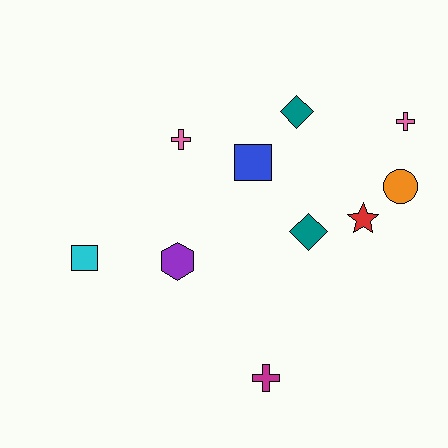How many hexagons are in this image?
There is 1 hexagon.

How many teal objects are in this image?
There are 2 teal objects.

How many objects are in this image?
There are 10 objects.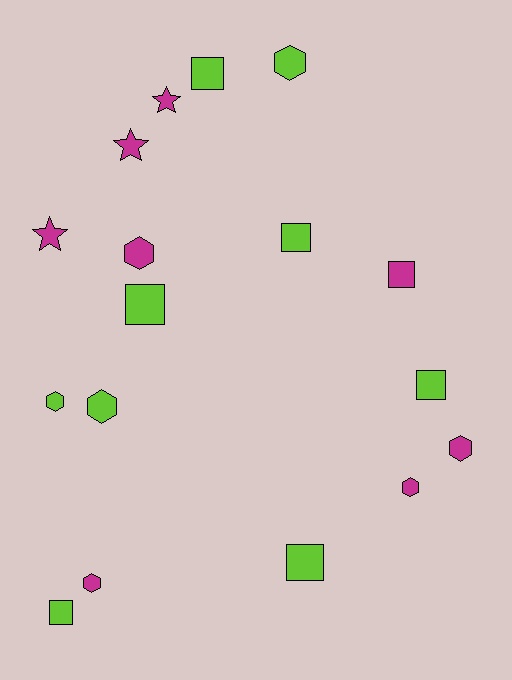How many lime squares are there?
There are 6 lime squares.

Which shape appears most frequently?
Hexagon, with 7 objects.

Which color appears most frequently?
Lime, with 9 objects.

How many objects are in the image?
There are 17 objects.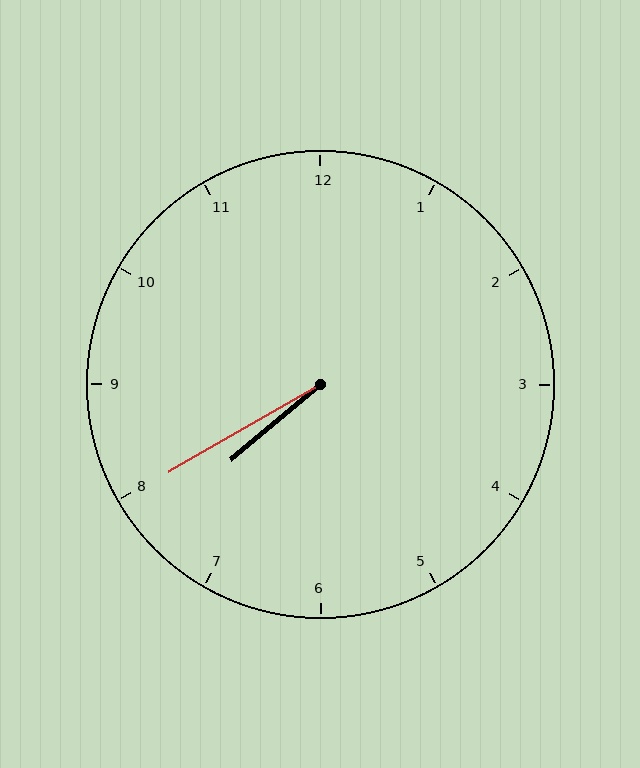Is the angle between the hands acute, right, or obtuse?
It is acute.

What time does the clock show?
7:40.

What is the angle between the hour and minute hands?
Approximately 10 degrees.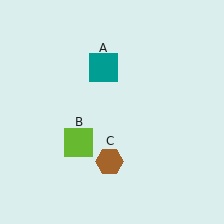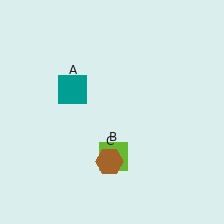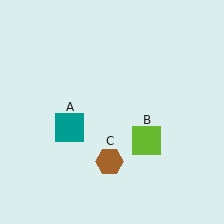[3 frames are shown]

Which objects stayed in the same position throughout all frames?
Brown hexagon (object C) remained stationary.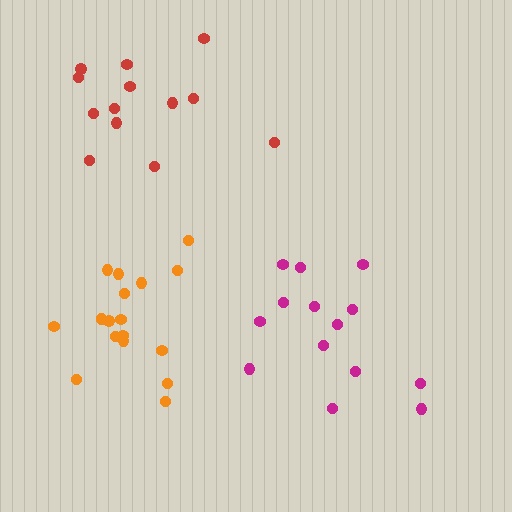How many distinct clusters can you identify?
There are 3 distinct clusters.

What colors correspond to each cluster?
The clusters are colored: red, magenta, orange.